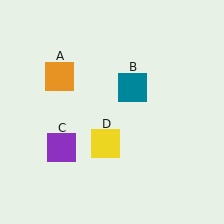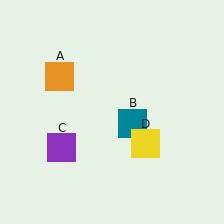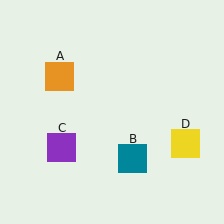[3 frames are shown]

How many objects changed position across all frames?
2 objects changed position: teal square (object B), yellow square (object D).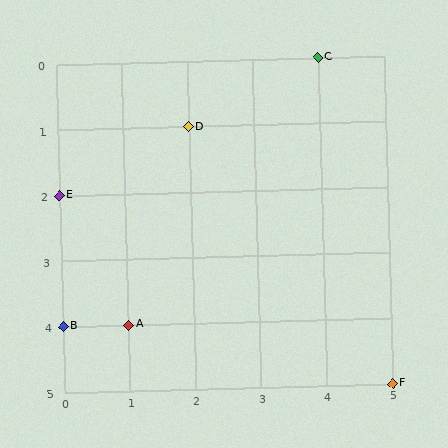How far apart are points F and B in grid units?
Points F and B are 5 columns and 1 row apart (about 5.1 grid units diagonally).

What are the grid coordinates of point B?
Point B is at grid coordinates (0, 4).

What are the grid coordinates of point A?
Point A is at grid coordinates (1, 4).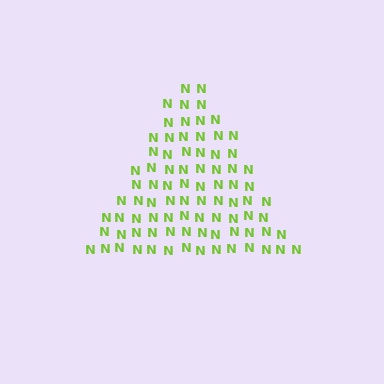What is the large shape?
The large shape is a triangle.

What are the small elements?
The small elements are letter N's.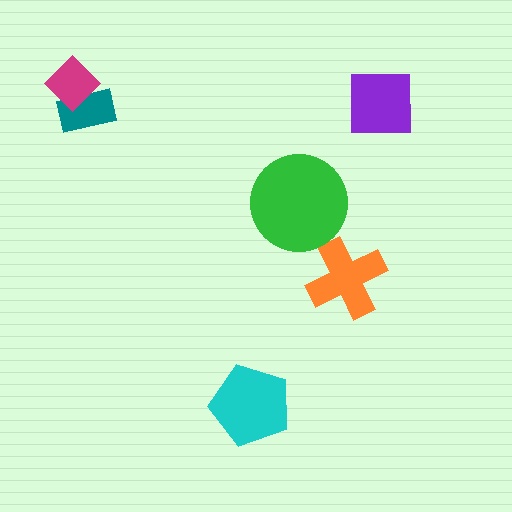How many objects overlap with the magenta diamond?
1 object overlaps with the magenta diamond.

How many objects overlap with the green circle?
0 objects overlap with the green circle.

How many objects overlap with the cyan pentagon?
0 objects overlap with the cyan pentagon.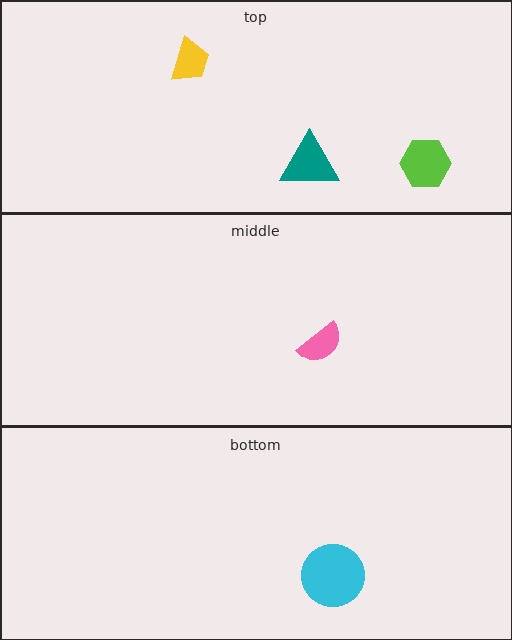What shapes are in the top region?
The teal triangle, the lime hexagon, the yellow trapezoid.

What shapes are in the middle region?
The pink semicircle.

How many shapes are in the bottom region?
1.